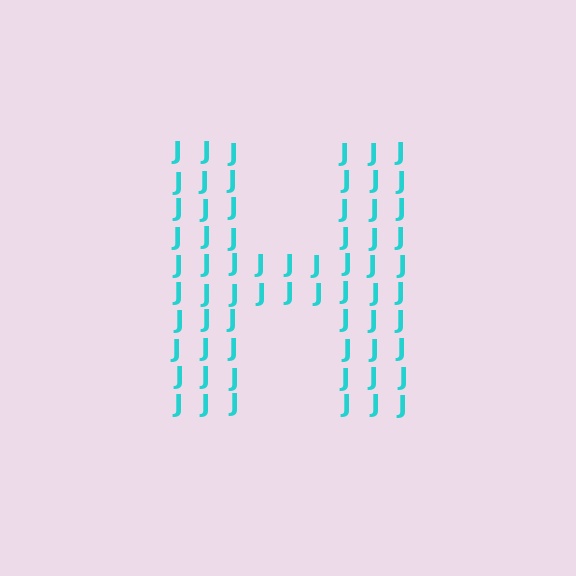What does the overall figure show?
The overall figure shows the letter H.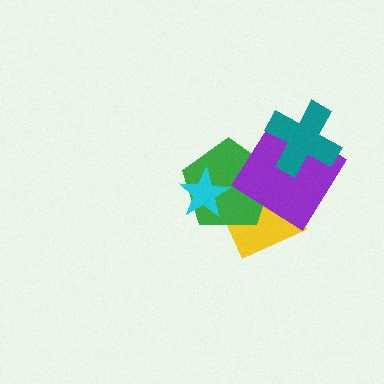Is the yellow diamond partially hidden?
Yes, it is partially covered by another shape.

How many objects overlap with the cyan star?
2 objects overlap with the cyan star.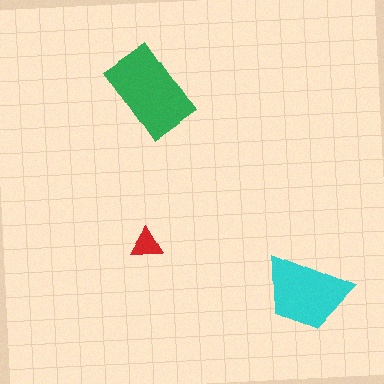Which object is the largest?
The green rectangle.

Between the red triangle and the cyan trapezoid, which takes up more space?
The cyan trapezoid.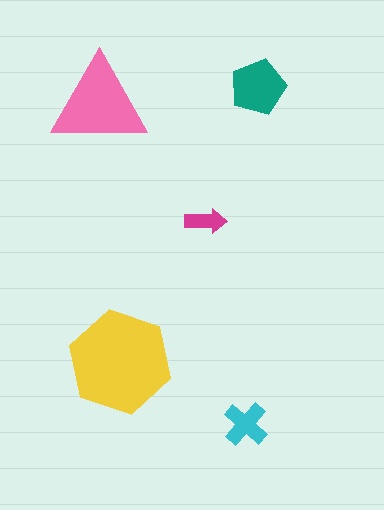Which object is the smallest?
The magenta arrow.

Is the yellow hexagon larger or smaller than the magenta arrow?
Larger.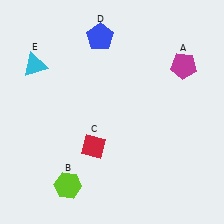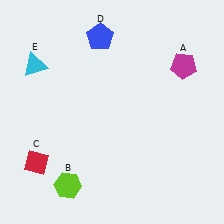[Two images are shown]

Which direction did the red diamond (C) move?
The red diamond (C) moved left.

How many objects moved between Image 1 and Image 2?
1 object moved between the two images.